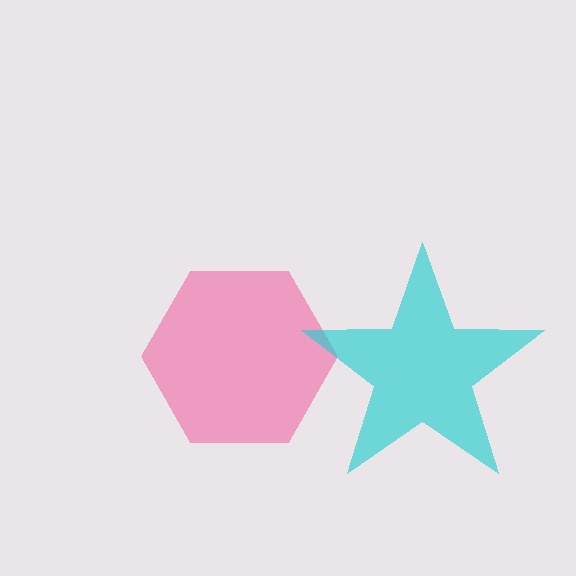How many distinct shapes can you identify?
There are 2 distinct shapes: a pink hexagon, a cyan star.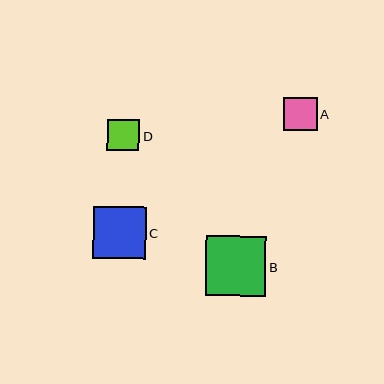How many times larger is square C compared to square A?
Square C is approximately 1.6 times the size of square A.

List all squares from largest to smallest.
From largest to smallest: B, C, A, D.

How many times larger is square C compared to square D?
Square C is approximately 1.7 times the size of square D.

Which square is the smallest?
Square D is the smallest with a size of approximately 32 pixels.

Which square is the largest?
Square B is the largest with a size of approximately 60 pixels.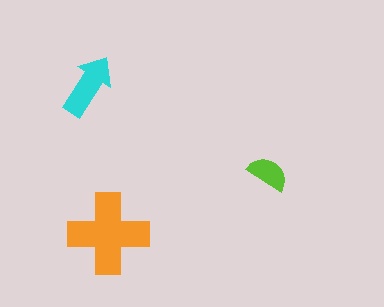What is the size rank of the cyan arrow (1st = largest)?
2nd.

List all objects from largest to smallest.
The orange cross, the cyan arrow, the lime semicircle.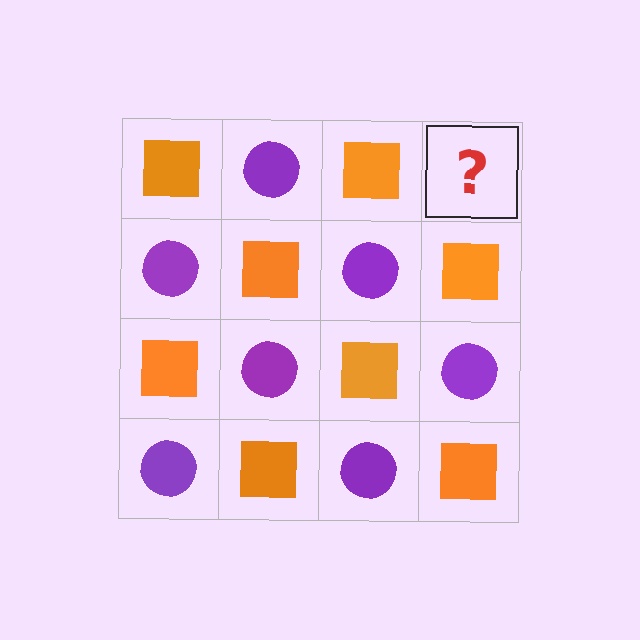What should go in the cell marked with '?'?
The missing cell should contain a purple circle.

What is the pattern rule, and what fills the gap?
The rule is that it alternates orange square and purple circle in a checkerboard pattern. The gap should be filled with a purple circle.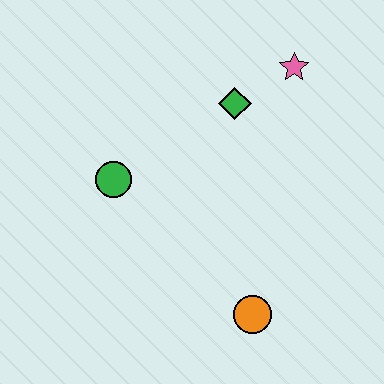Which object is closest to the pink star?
The green diamond is closest to the pink star.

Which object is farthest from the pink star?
The orange circle is farthest from the pink star.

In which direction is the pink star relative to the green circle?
The pink star is to the right of the green circle.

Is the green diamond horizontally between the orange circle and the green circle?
Yes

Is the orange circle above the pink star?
No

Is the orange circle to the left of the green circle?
No